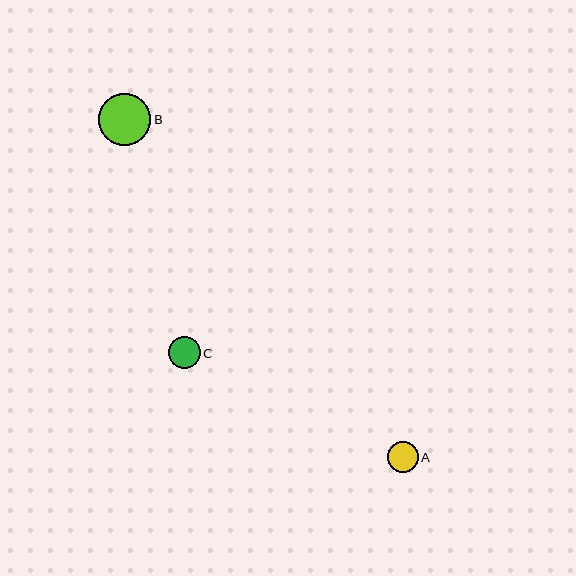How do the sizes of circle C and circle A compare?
Circle C and circle A are approximately the same size.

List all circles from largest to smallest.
From largest to smallest: B, C, A.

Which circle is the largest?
Circle B is the largest with a size of approximately 52 pixels.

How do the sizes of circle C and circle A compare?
Circle C and circle A are approximately the same size.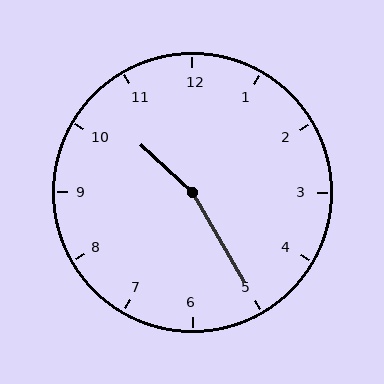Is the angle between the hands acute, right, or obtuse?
It is obtuse.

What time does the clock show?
10:25.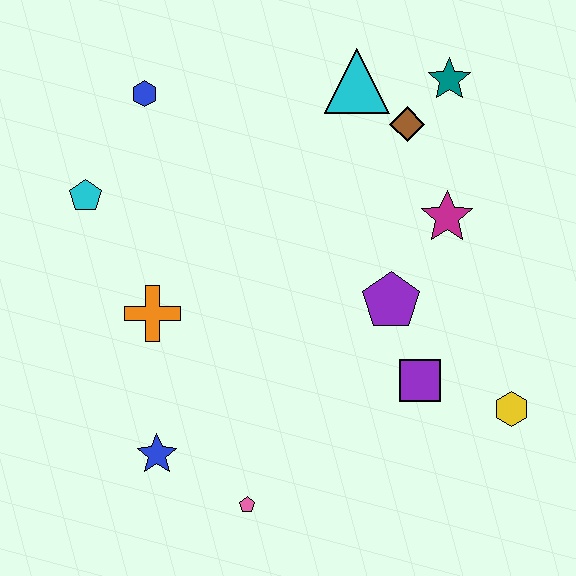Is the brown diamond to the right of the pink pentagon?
Yes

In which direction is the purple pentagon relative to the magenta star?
The purple pentagon is below the magenta star.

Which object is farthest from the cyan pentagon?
The yellow hexagon is farthest from the cyan pentagon.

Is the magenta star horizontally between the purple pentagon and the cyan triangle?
No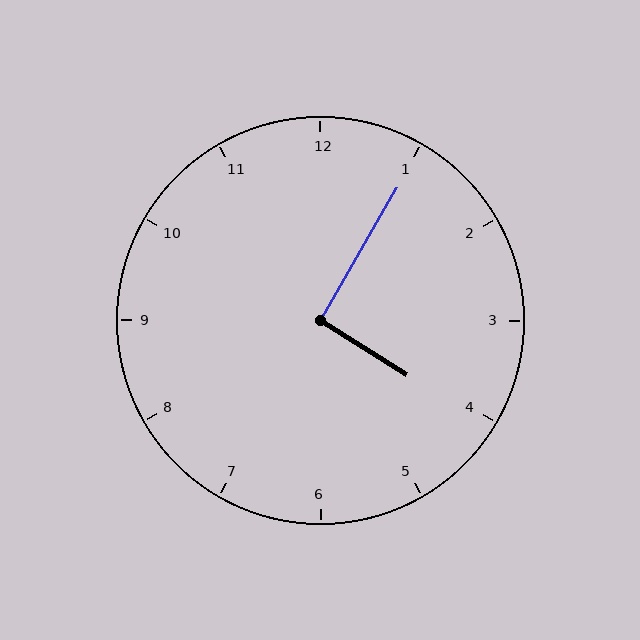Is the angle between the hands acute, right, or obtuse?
It is right.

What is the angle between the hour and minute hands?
Approximately 92 degrees.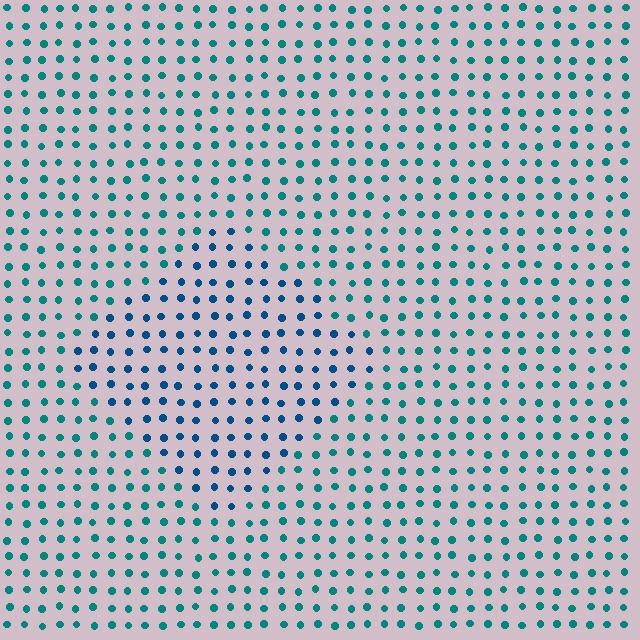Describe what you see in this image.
The image is filled with small teal elements in a uniform arrangement. A diamond-shaped region is visible where the elements are tinted to a slightly different hue, forming a subtle color boundary.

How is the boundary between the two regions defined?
The boundary is defined purely by a slight shift in hue (about 29 degrees). Spacing, size, and orientation are identical on both sides.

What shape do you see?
I see a diamond.